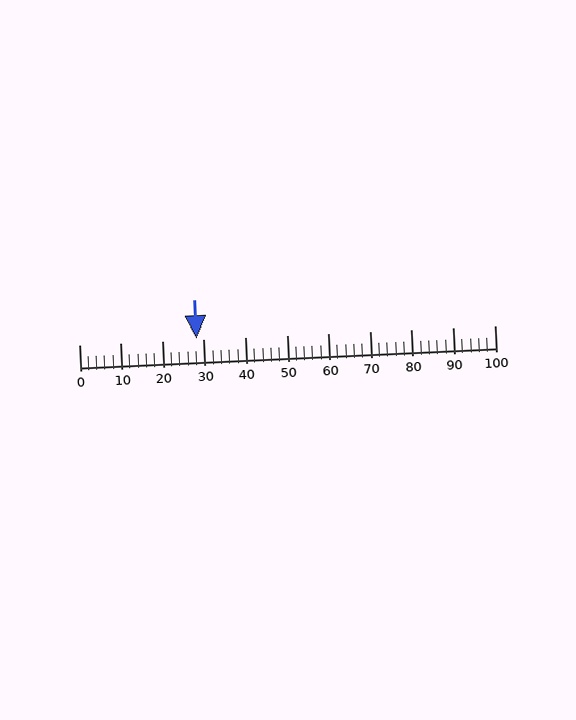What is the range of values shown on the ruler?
The ruler shows values from 0 to 100.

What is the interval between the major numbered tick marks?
The major tick marks are spaced 10 units apart.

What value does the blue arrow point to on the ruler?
The blue arrow points to approximately 28.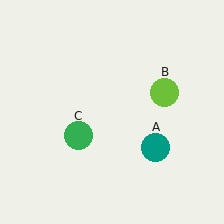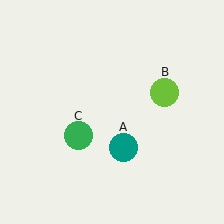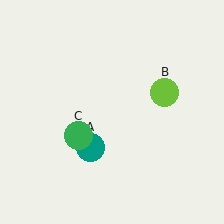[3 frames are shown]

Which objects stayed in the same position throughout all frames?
Lime circle (object B) and green circle (object C) remained stationary.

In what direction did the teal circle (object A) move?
The teal circle (object A) moved left.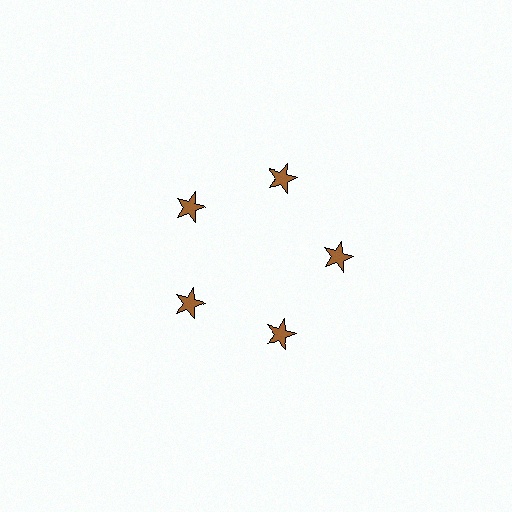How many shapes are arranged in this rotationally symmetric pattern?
There are 5 shapes, arranged in 5 groups of 1.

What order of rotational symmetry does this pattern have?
This pattern has 5-fold rotational symmetry.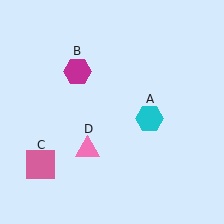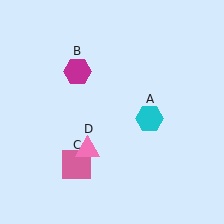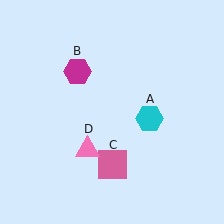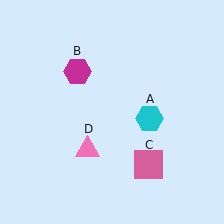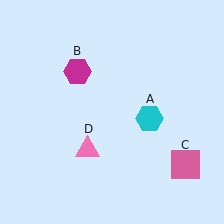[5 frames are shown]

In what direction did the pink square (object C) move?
The pink square (object C) moved right.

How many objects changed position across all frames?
1 object changed position: pink square (object C).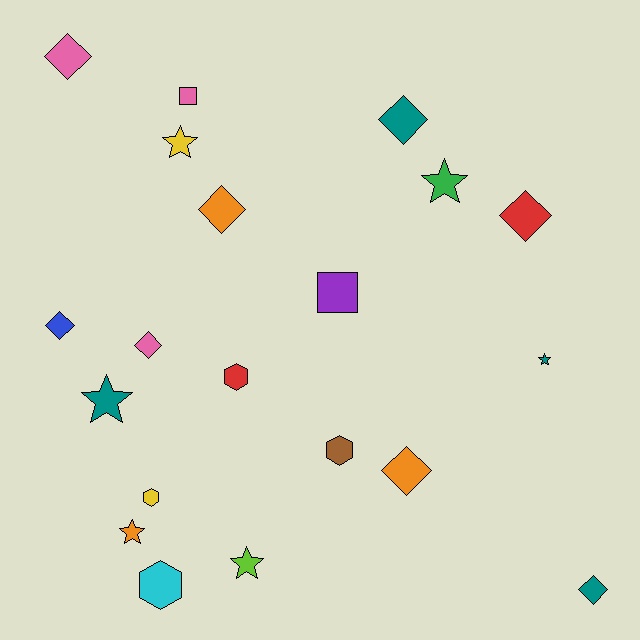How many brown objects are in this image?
There is 1 brown object.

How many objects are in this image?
There are 20 objects.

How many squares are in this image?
There are 2 squares.